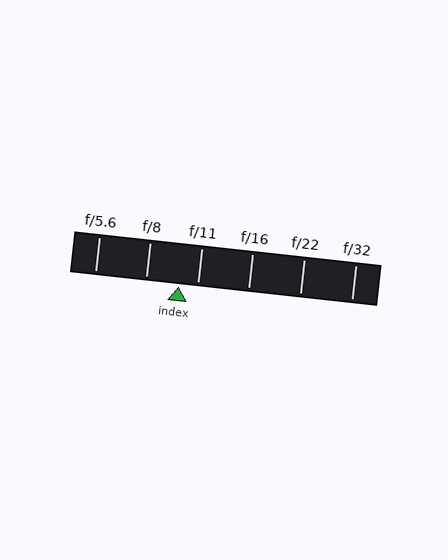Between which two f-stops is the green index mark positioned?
The index mark is between f/8 and f/11.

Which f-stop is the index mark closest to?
The index mark is closest to f/11.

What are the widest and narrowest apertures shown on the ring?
The widest aperture shown is f/5.6 and the narrowest is f/32.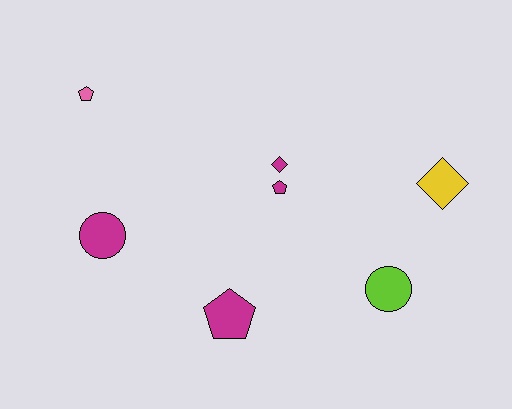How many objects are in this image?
There are 7 objects.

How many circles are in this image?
There are 2 circles.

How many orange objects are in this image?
There are no orange objects.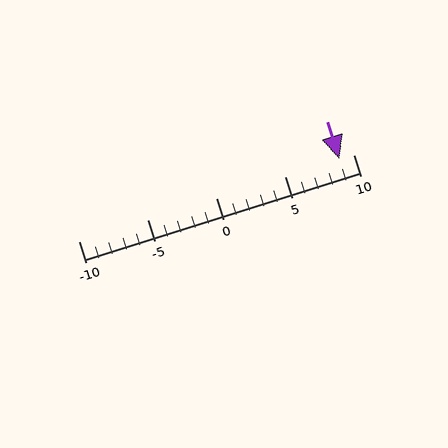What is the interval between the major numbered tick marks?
The major tick marks are spaced 5 units apart.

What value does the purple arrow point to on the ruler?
The purple arrow points to approximately 9.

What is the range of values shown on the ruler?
The ruler shows values from -10 to 10.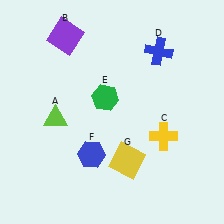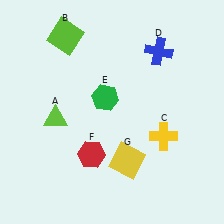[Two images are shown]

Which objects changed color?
B changed from purple to lime. F changed from blue to red.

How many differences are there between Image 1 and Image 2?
There are 2 differences between the two images.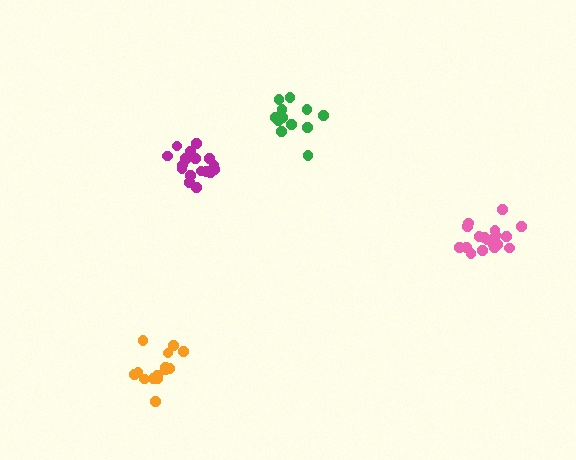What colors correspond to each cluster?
The clusters are colored: magenta, green, pink, orange.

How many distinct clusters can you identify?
There are 4 distinct clusters.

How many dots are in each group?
Group 1: 19 dots, Group 2: 13 dots, Group 3: 19 dots, Group 4: 14 dots (65 total).